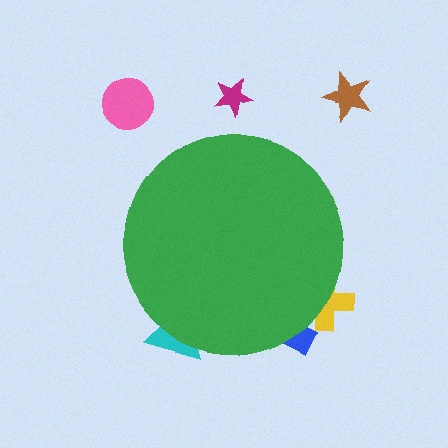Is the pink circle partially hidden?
No, the pink circle is fully visible.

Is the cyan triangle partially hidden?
Yes, the cyan triangle is partially hidden behind the green circle.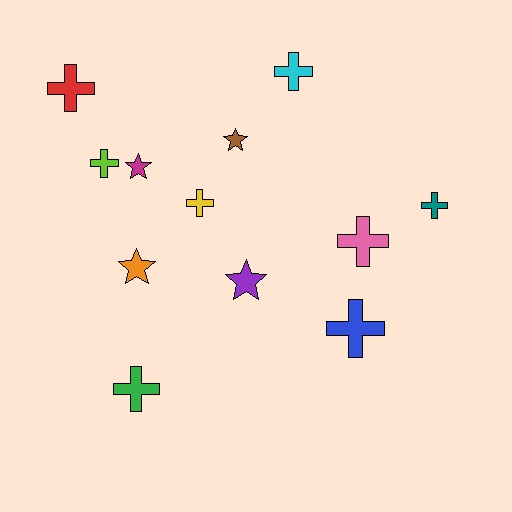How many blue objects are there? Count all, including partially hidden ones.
There is 1 blue object.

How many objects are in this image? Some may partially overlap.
There are 12 objects.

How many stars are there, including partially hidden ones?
There are 4 stars.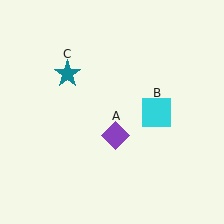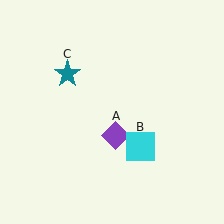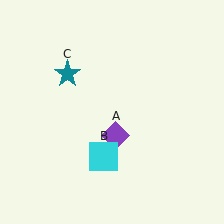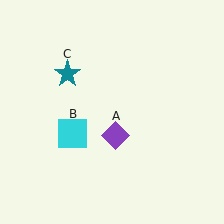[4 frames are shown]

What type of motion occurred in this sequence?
The cyan square (object B) rotated clockwise around the center of the scene.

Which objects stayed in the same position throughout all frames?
Purple diamond (object A) and teal star (object C) remained stationary.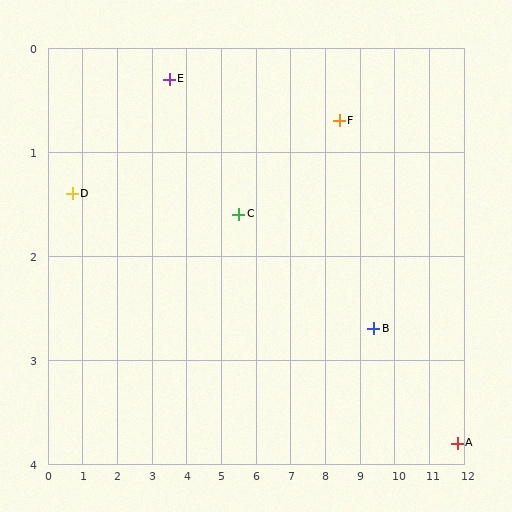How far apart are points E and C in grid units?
Points E and C are about 2.4 grid units apart.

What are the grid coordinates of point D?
Point D is at approximately (0.7, 1.4).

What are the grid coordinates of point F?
Point F is at approximately (8.4, 0.7).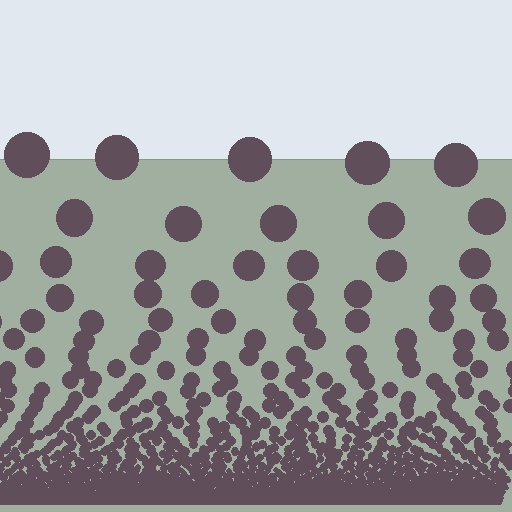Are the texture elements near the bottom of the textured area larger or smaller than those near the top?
Smaller. The gradient is inverted — elements near the bottom are smaller and denser.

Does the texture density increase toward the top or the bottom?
Density increases toward the bottom.